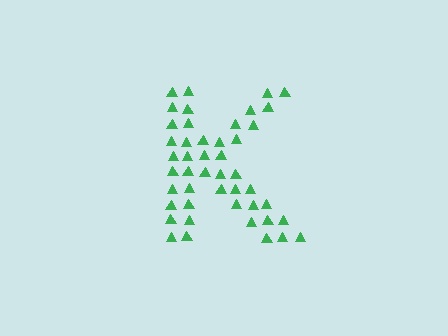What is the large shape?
The large shape is the letter K.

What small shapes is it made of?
It is made of small triangles.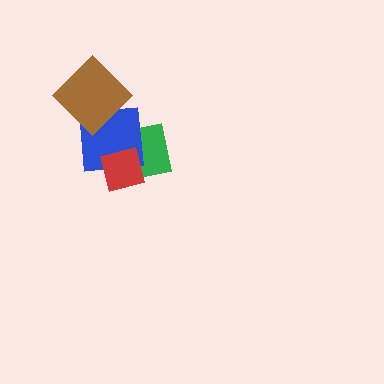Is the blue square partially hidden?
Yes, it is partially covered by another shape.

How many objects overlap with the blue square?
3 objects overlap with the blue square.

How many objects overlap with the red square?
2 objects overlap with the red square.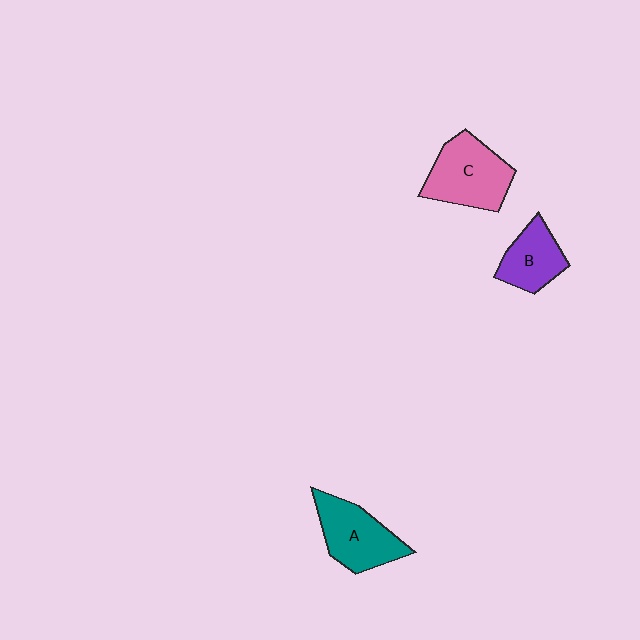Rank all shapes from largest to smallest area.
From largest to smallest: C (pink), A (teal), B (purple).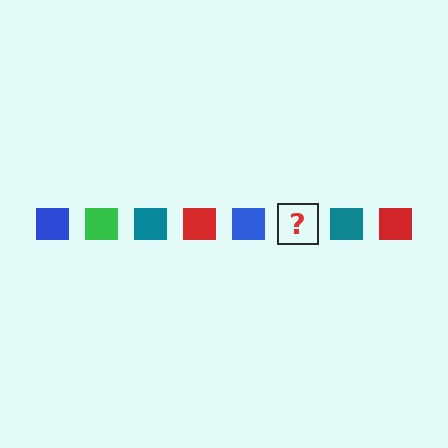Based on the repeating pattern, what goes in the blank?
The blank should be a green square.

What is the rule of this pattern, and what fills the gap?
The rule is that the pattern cycles through blue, green, teal, red squares. The gap should be filled with a green square.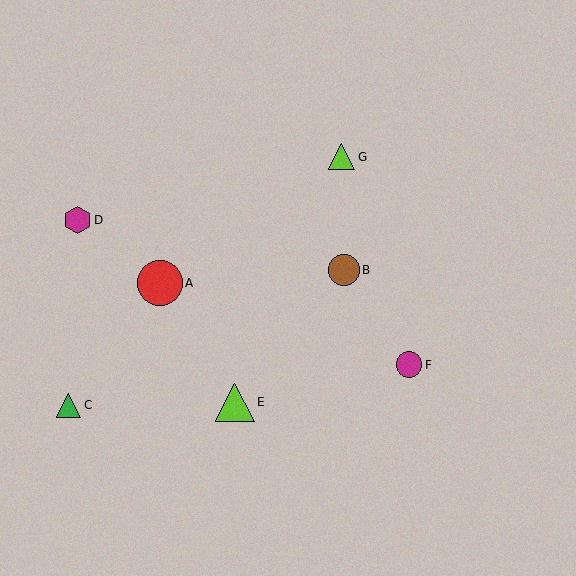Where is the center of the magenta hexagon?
The center of the magenta hexagon is at (77, 220).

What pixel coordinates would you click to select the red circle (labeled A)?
Click at (160, 283) to select the red circle A.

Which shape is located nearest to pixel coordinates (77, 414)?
The green triangle (labeled C) at (69, 405) is nearest to that location.